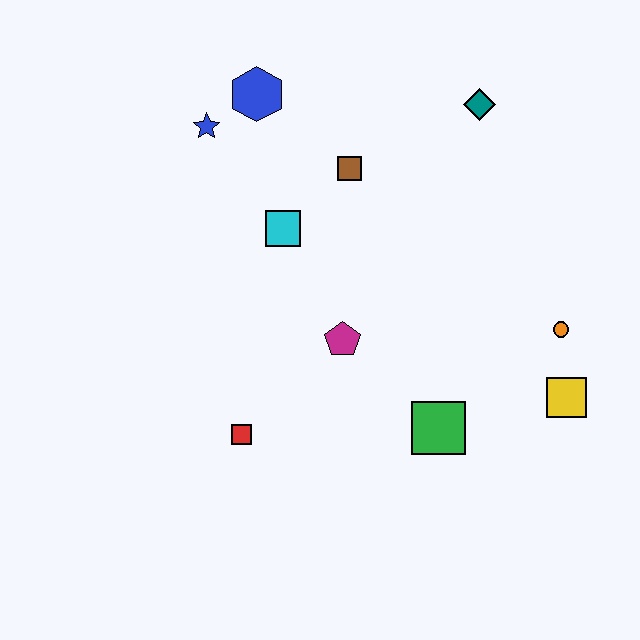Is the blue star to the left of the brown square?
Yes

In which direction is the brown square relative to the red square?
The brown square is above the red square.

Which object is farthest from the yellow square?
The blue star is farthest from the yellow square.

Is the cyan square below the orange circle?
No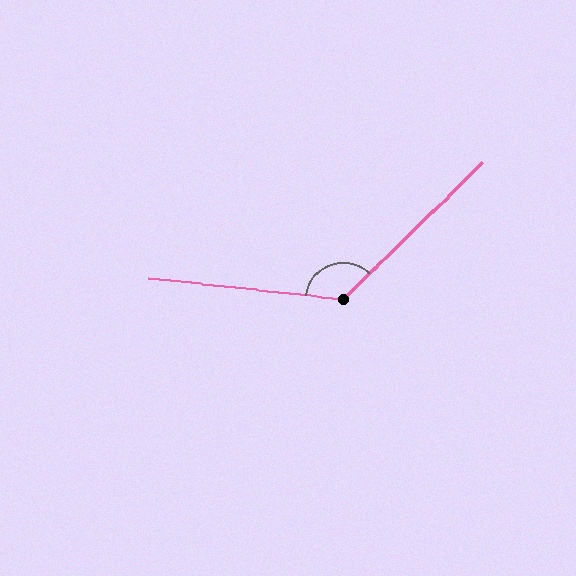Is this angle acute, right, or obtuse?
It is obtuse.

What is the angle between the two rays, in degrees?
Approximately 129 degrees.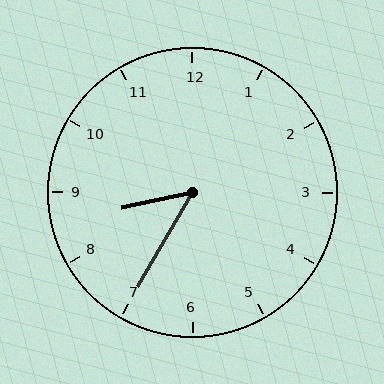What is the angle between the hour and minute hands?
Approximately 48 degrees.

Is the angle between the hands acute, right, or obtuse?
It is acute.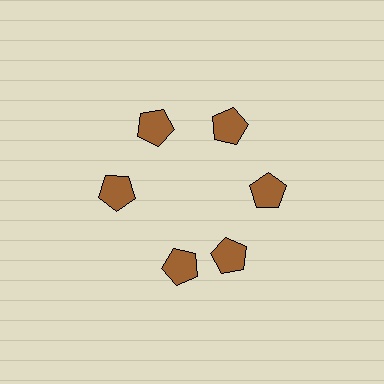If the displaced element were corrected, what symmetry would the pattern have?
It would have 6-fold rotational symmetry — the pattern would map onto itself every 60 degrees.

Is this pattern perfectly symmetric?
No. The 6 brown pentagons are arranged in a ring, but one element near the 7 o'clock position is rotated out of alignment along the ring, breaking the 6-fold rotational symmetry.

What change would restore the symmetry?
The symmetry would be restored by rotating it back into even spacing with its neighbors so that all 6 pentagons sit at equal angles and equal distance from the center.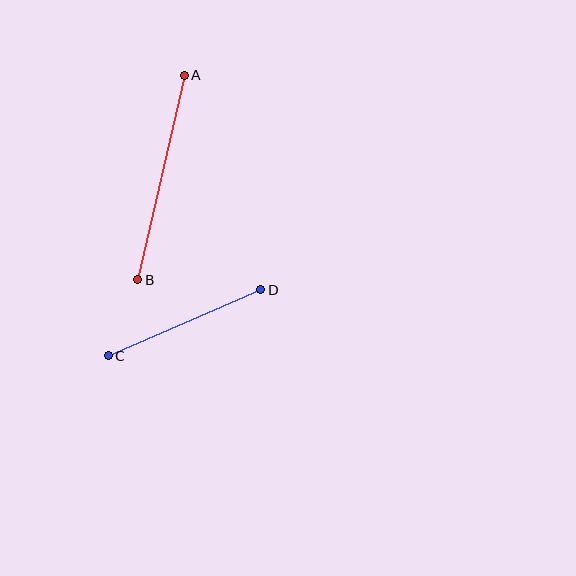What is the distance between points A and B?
The distance is approximately 209 pixels.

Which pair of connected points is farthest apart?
Points A and B are farthest apart.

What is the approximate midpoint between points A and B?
The midpoint is at approximately (161, 177) pixels.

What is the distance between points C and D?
The distance is approximately 166 pixels.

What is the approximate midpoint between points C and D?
The midpoint is at approximately (184, 323) pixels.